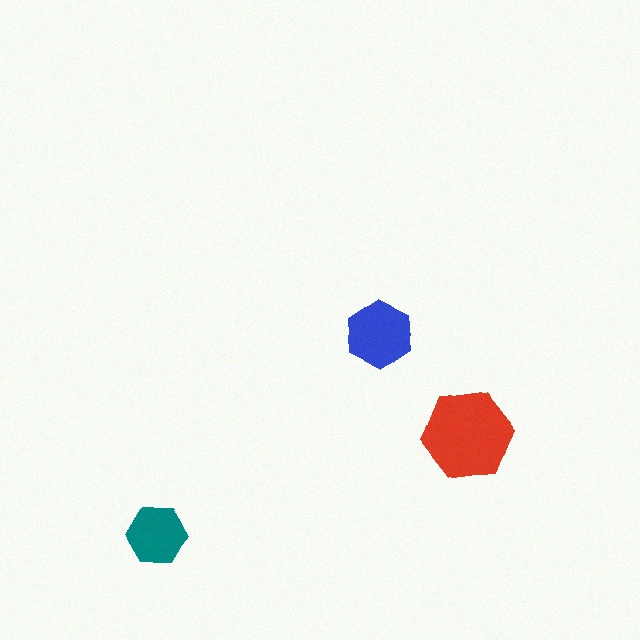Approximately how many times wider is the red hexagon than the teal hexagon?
About 1.5 times wider.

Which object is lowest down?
The teal hexagon is bottommost.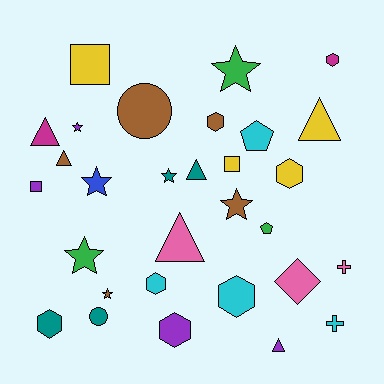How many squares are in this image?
There are 3 squares.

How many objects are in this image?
There are 30 objects.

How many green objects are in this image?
There are 3 green objects.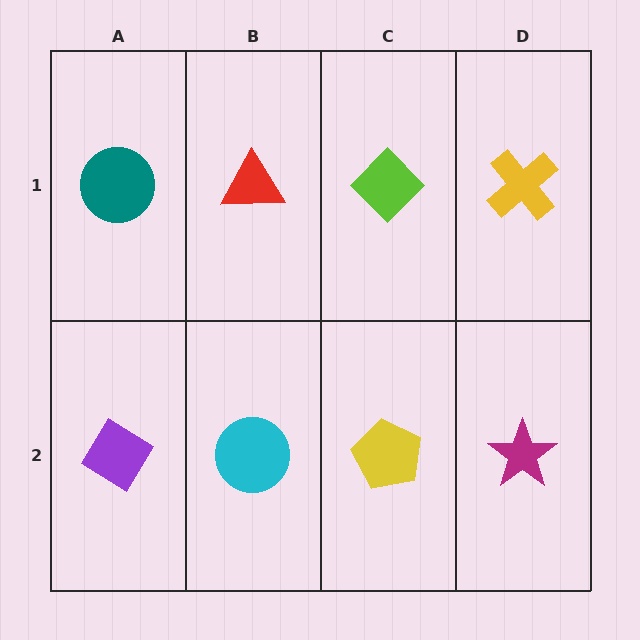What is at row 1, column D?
A yellow cross.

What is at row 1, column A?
A teal circle.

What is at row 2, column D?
A magenta star.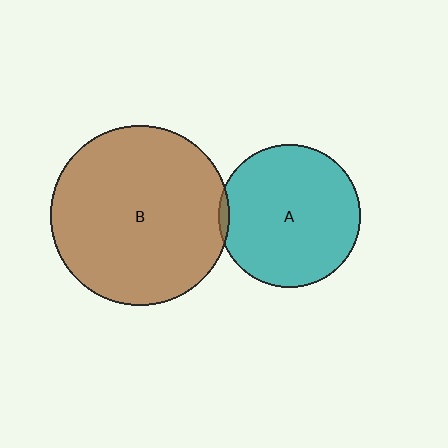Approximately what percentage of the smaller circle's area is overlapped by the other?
Approximately 5%.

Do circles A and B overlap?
Yes.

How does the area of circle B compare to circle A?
Approximately 1.6 times.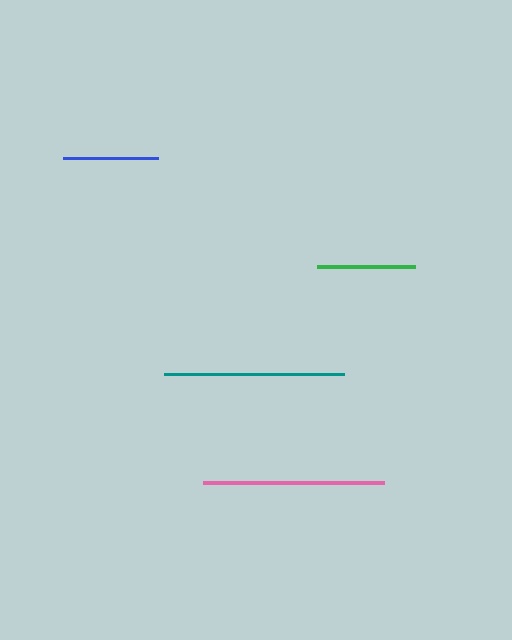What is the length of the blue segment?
The blue segment is approximately 95 pixels long.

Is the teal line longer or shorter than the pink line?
The pink line is longer than the teal line.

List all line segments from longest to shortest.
From longest to shortest: pink, teal, green, blue.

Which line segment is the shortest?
The blue line is the shortest at approximately 95 pixels.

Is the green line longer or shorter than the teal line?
The teal line is longer than the green line.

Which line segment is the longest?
The pink line is the longest at approximately 181 pixels.